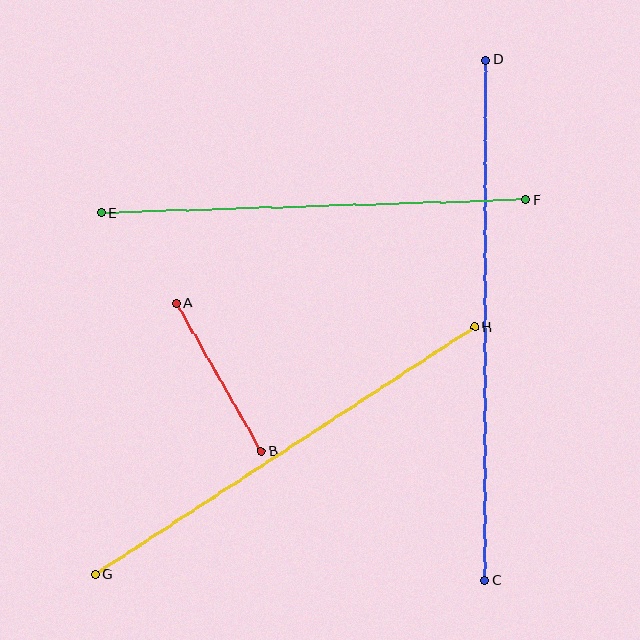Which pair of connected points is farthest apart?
Points C and D are farthest apart.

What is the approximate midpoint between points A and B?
The midpoint is at approximately (219, 377) pixels.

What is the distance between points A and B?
The distance is approximately 171 pixels.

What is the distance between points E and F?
The distance is approximately 425 pixels.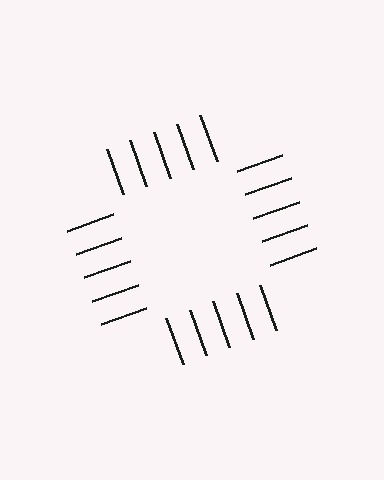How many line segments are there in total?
20 — 5 along each of the 4 edges.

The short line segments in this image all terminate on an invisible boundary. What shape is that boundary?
An illusory square — the line segments terminate on its edges but no continuous stroke is drawn.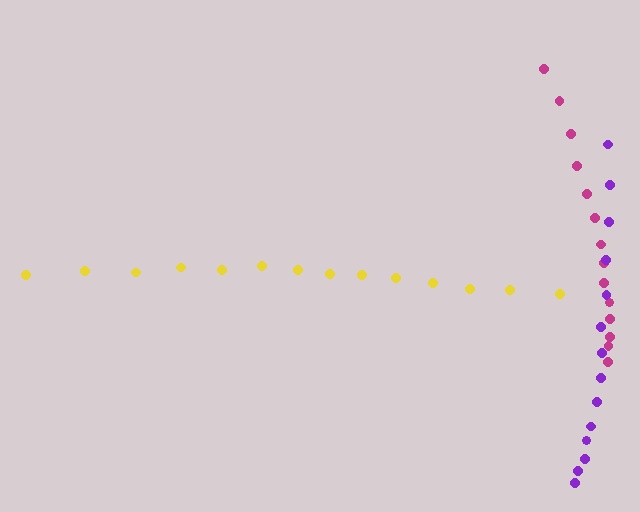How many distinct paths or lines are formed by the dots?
There are 3 distinct paths.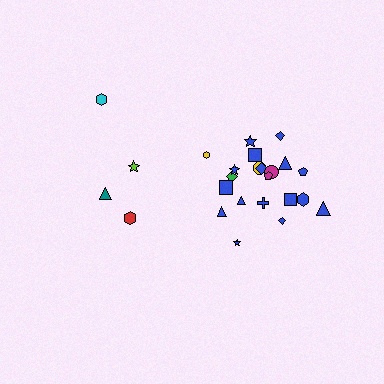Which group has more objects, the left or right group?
The right group.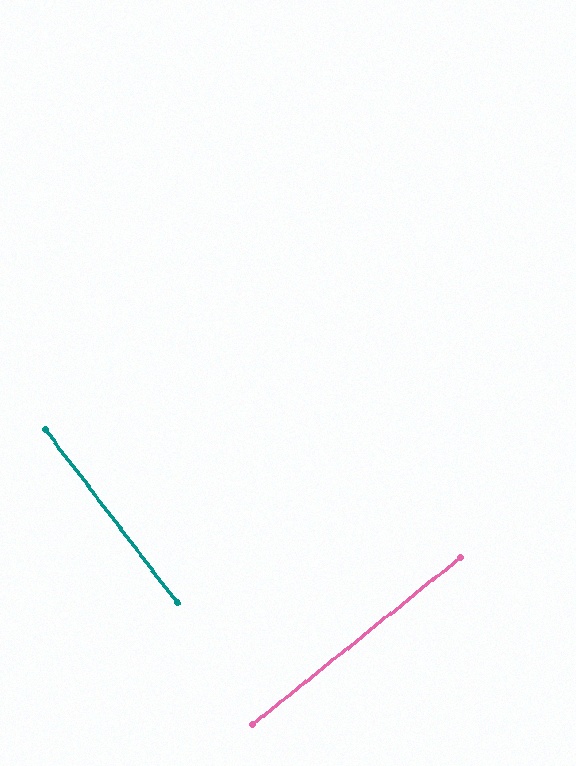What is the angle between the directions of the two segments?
Approximately 89 degrees.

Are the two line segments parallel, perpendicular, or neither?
Perpendicular — they meet at approximately 89°.